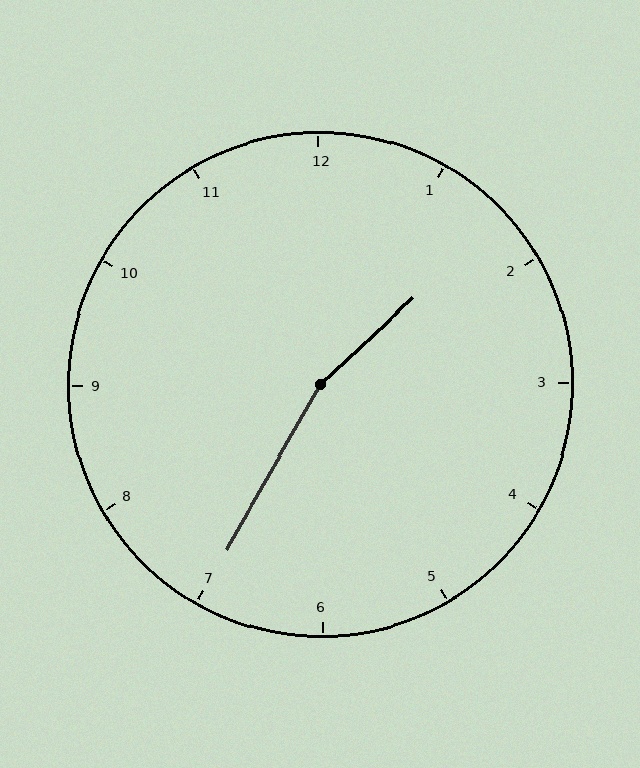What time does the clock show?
1:35.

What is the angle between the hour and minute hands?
Approximately 162 degrees.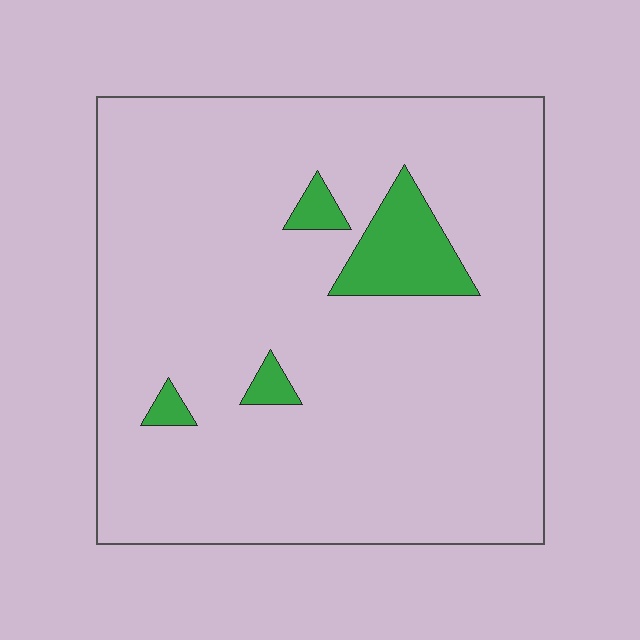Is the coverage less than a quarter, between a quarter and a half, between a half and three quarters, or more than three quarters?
Less than a quarter.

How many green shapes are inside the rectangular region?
4.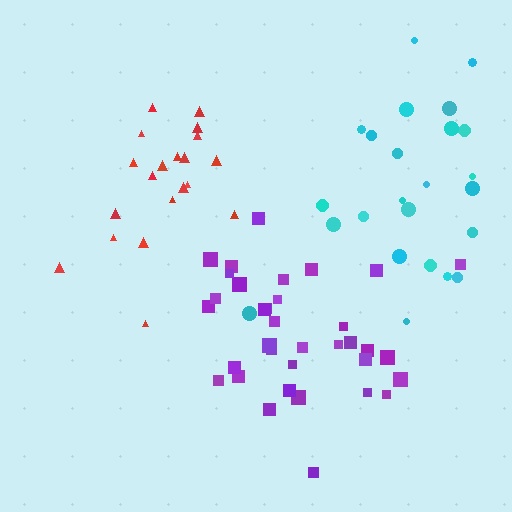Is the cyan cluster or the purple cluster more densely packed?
Purple.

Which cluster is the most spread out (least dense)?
Cyan.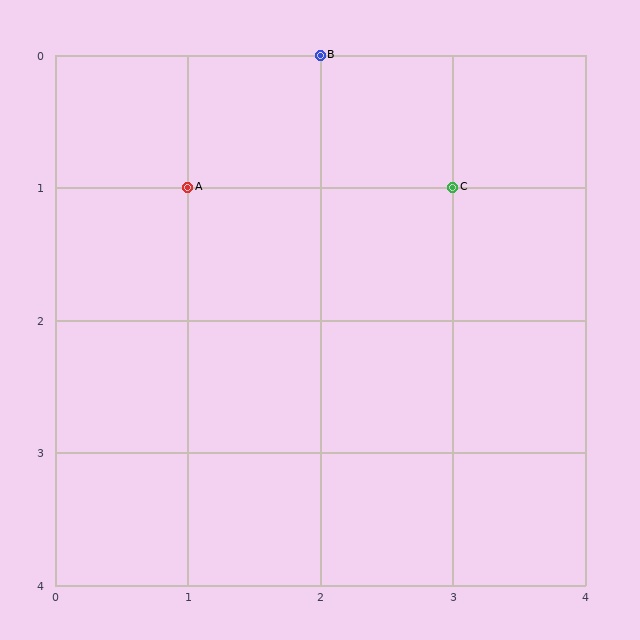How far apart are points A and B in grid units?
Points A and B are 1 column and 1 row apart (about 1.4 grid units diagonally).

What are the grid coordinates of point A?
Point A is at grid coordinates (1, 1).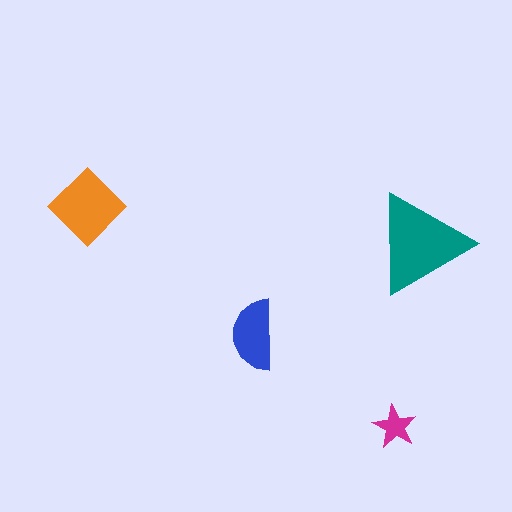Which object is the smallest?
The magenta star.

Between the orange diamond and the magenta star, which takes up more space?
The orange diamond.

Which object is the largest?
The teal triangle.